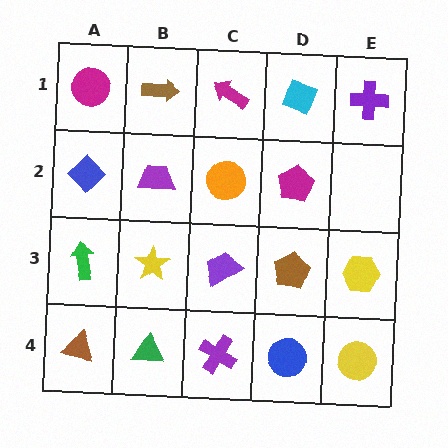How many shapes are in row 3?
5 shapes.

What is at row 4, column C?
A purple cross.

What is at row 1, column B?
A brown arrow.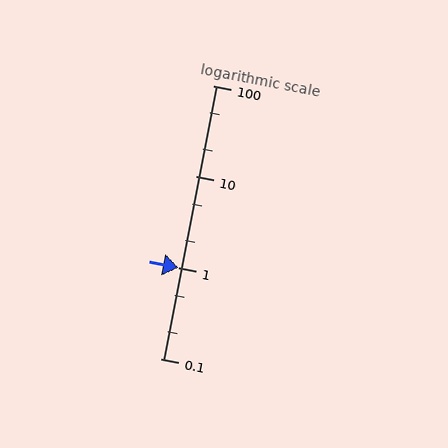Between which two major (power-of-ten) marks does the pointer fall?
The pointer is between 1 and 10.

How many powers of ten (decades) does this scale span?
The scale spans 3 decades, from 0.1 to 100.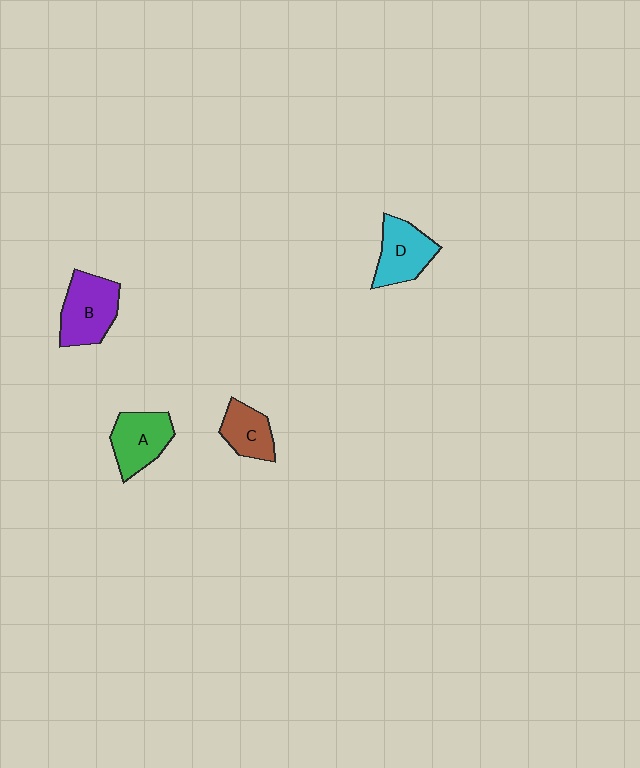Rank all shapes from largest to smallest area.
From largest to smallest: B (purple), D (cyan), A (green), C (brown).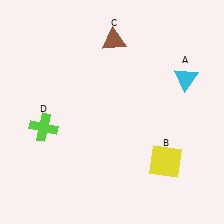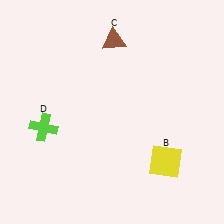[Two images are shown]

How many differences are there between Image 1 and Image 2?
There is 1 difference between the two images.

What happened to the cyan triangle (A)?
The cyan triangle (A) was removed in Image 2. It was in the top-right area of Image 1.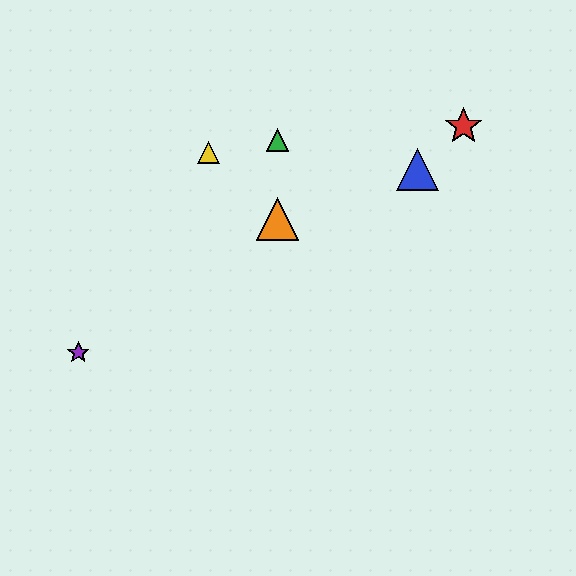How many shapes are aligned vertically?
2 shapes (the green triangle, the orange triangle) are aligned vertically.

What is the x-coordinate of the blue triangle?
The blue triangle is at x≈418.